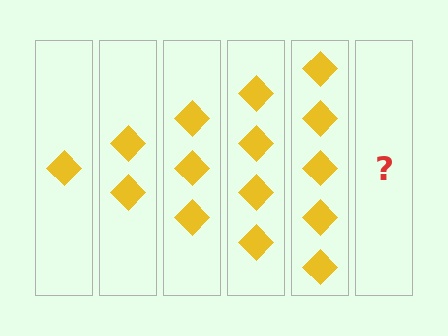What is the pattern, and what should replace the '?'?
The pattern is that each step adds one more diamond. The '?' should be 6 diamonds.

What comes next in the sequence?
The next element should be 6 diamonds.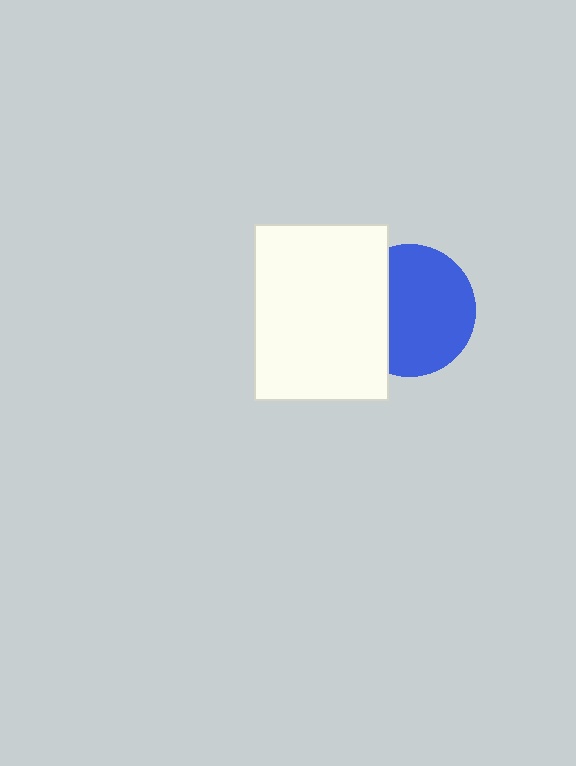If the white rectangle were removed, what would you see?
You would see the complete blue circle.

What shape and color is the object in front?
The object in front is a white rectangle.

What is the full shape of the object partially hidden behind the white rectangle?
The partially hidden object is a blue circle.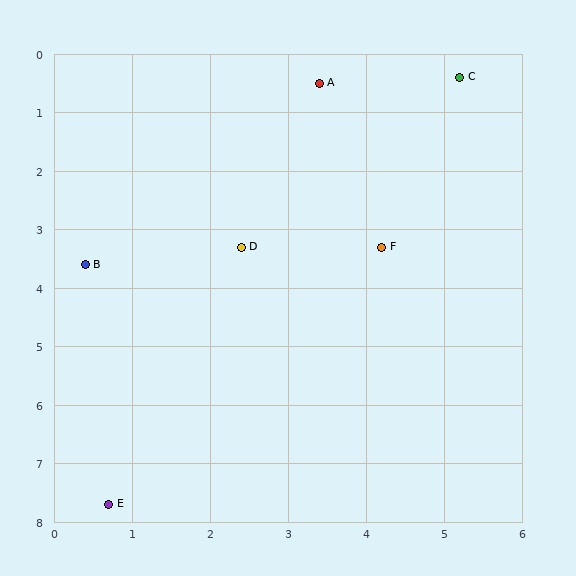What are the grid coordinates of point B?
Point B is at approximately (0.4, 3.6).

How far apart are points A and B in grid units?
Points A and B are about 4.3 grid units apart.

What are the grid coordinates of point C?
Point C is at approximately (5.2, 0.4).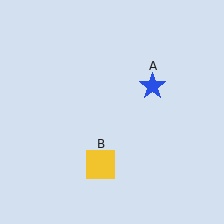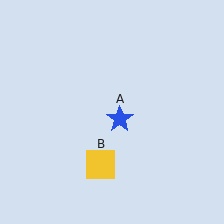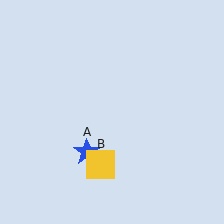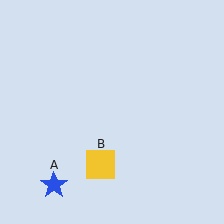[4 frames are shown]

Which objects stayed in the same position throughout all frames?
Yellow square (object B) remained stationary.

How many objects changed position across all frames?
1 object changed position: blue star (object A).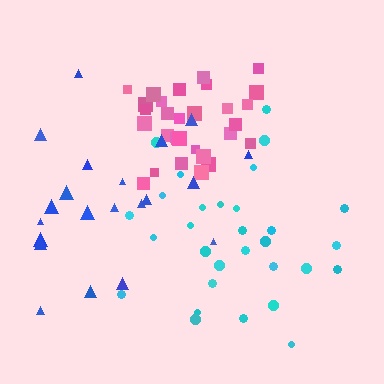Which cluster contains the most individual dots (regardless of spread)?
Cyan (31).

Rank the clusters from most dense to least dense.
pink, cyan, blue.